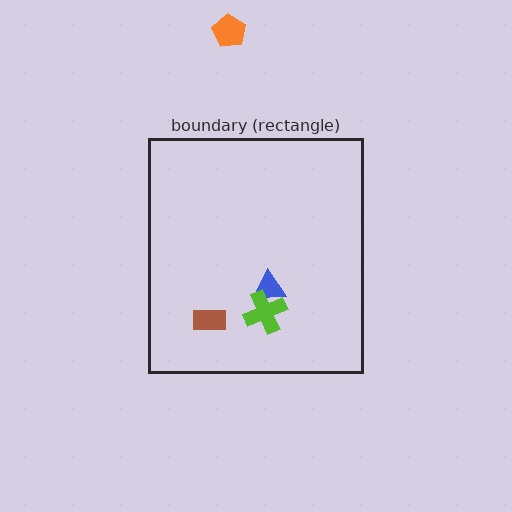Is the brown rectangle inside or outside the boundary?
Inside.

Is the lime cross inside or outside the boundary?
Inside.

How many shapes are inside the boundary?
3 inside, 1 outside.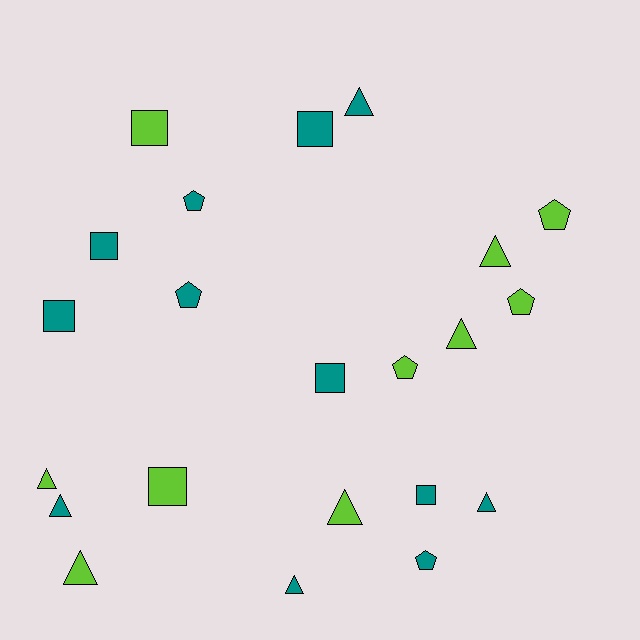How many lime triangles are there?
There are 5 lime triangles.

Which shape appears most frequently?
Triangle, with 9 objects.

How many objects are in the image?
There are 22 objects.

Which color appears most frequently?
Teal, with 12 objects.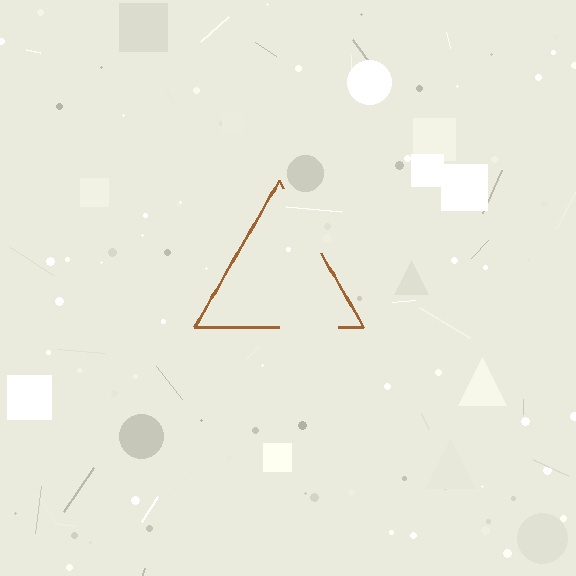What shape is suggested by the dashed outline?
The dashed outline suggests a triangle.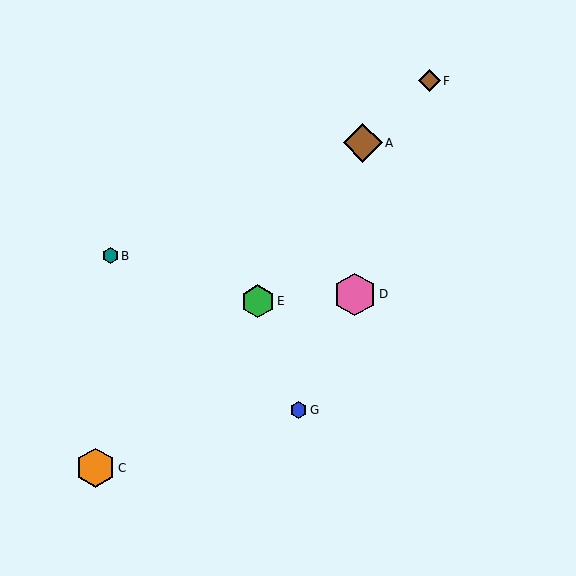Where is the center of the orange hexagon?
The center of the orange hexagon is at (95, 468).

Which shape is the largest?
The pink hexagon (labeled D) is the largest.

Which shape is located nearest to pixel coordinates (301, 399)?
The blue hexagon (labeled G) at (298, 410) is nearest to that location.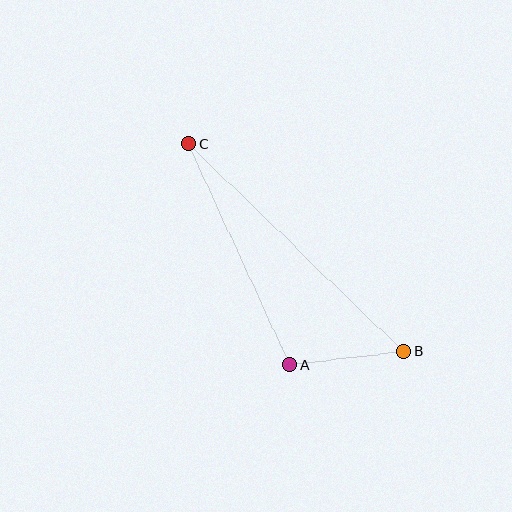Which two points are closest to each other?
Points A and B are closest to each other.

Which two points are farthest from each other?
Points B and C are farthest from each other.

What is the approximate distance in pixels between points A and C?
The distance between A and C is approximately 243 pixels.